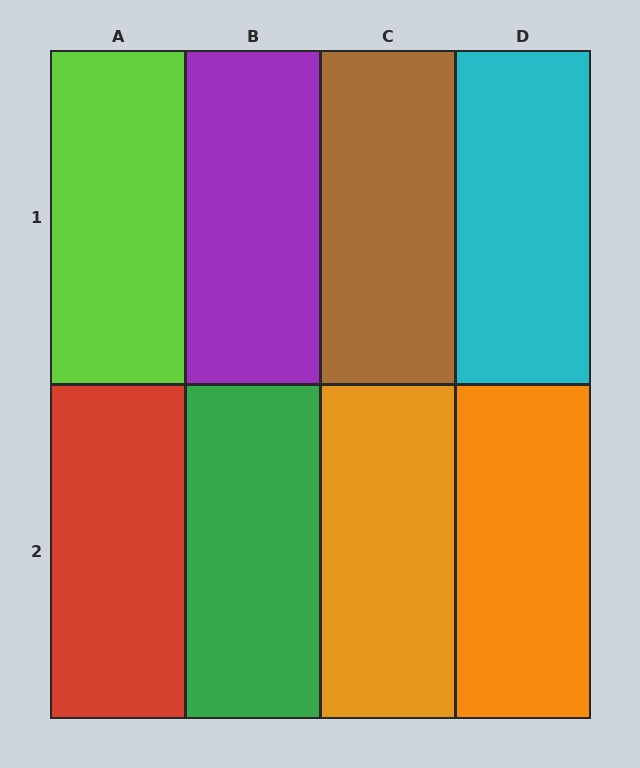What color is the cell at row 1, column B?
Purple.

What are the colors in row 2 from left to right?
Red, green, orange, orange.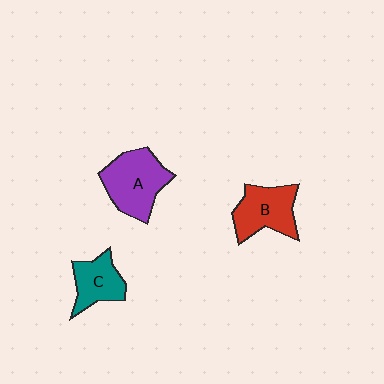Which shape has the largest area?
Shape A (purple).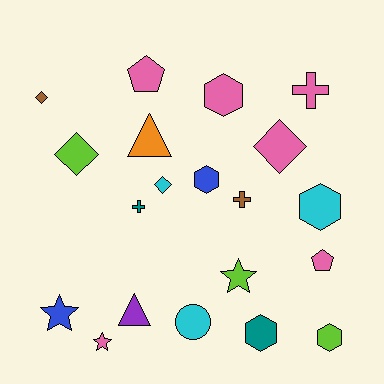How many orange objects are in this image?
There is 1 orange object.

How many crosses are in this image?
There are 3 crosses.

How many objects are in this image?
There are 20 objects.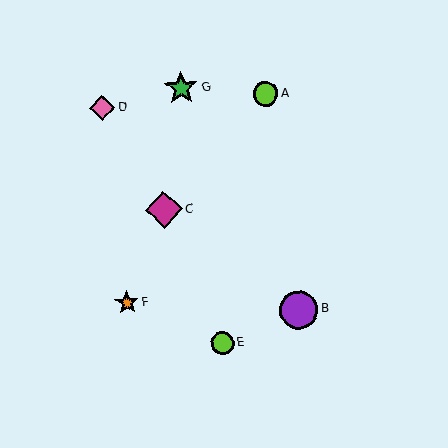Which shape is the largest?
The purple circle (labeled B) is the largest.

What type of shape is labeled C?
Shape C is a magenta diamond.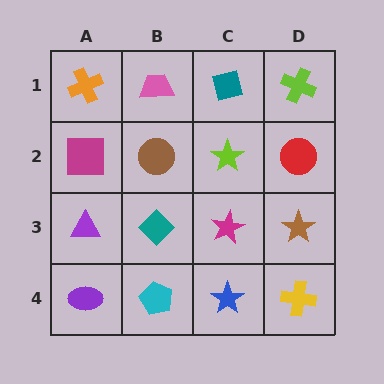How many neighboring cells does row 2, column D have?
3.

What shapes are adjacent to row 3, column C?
A lime star (row 2, column C), a blue star (row 4, column C), a teal diamond (row 3, column B), a brown star (row 3, column D).